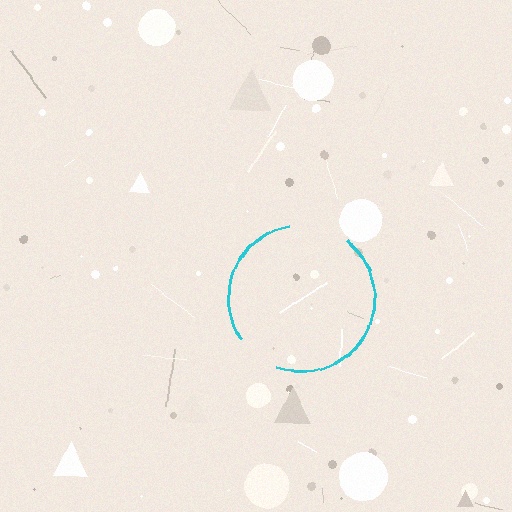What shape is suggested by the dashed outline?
The dashed outline suggests a circle.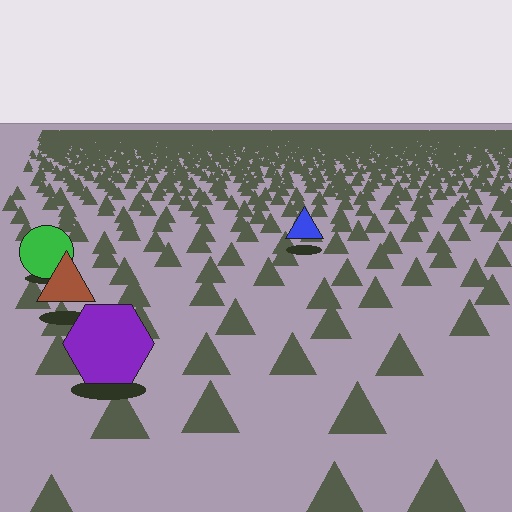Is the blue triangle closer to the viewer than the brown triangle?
No. The brown triangle is closer — you can tell from the texture gradient: the ground texture is coarser near it.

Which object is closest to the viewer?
The purple hexagon is closest. The texture marks near it are larger and more spread out.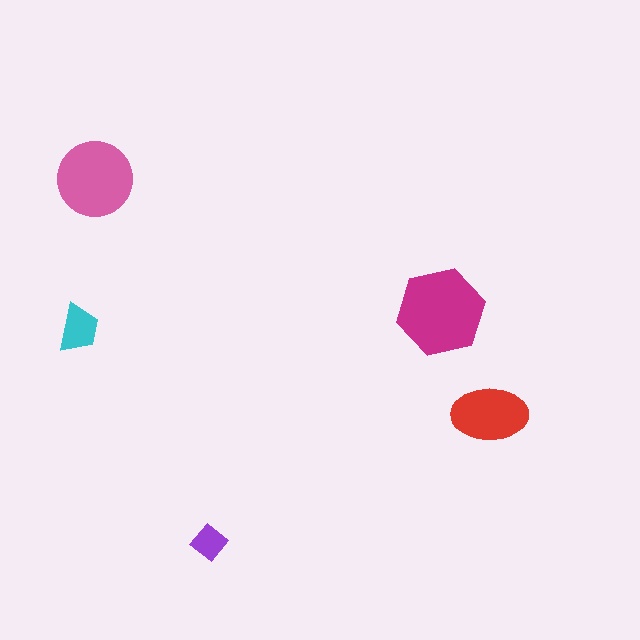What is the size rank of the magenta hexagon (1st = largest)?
1st.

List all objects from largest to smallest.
The magenta hexagon, the pink circle, the red ellipse, the cyan trapezoid, the purple diamond.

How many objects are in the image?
There are 5 objects in the image.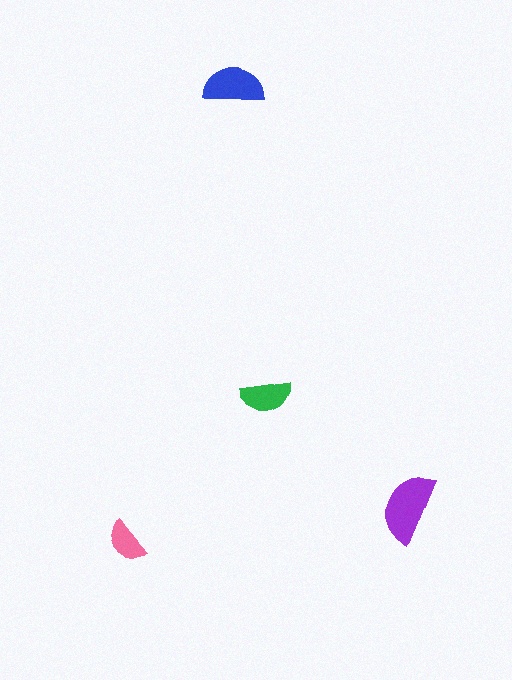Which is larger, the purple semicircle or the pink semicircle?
The purple one.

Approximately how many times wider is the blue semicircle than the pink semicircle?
About 1.5 times wider.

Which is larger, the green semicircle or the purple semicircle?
The purple one.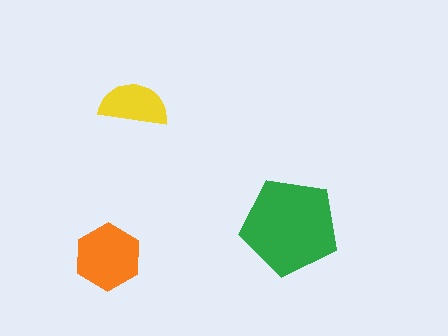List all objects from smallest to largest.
The yellow semicircle, the orange hexagon, the green pentagon.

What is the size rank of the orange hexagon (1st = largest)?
2nd.